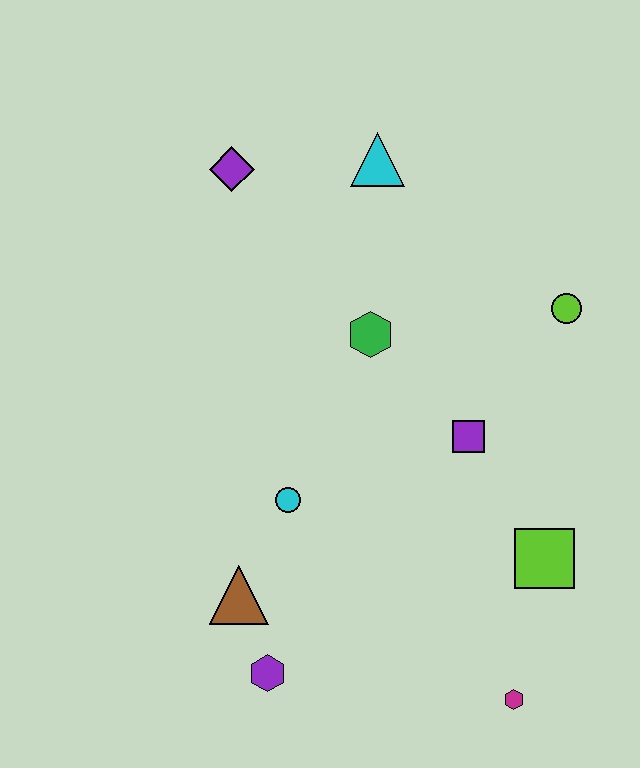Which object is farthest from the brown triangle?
The cyan triangle is farthest from the brown triangle.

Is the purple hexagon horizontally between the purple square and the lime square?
No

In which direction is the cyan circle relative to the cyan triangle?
The cyan circle is below the cyan triangle.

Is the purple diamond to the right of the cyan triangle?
No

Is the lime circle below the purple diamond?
Yes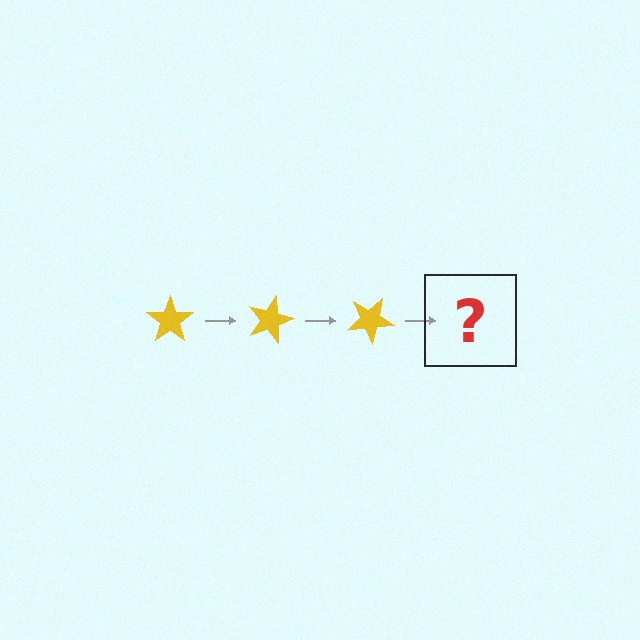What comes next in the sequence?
The next element should be a yellow star rotated 45 degrees.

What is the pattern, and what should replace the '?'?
The pattern is that the star rotates 15 degrees each step. The '?' should be a yellow star rotated 45 degrees.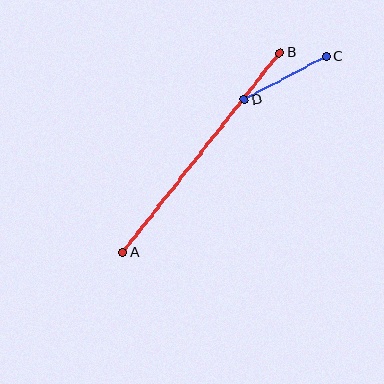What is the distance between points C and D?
The distance is approximately 92 pixels.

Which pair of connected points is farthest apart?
Points A and B are farthest apart.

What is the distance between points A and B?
The distance is approximately 254 pixels.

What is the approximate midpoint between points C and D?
The midpoint is at approximately (285, 78) pixels.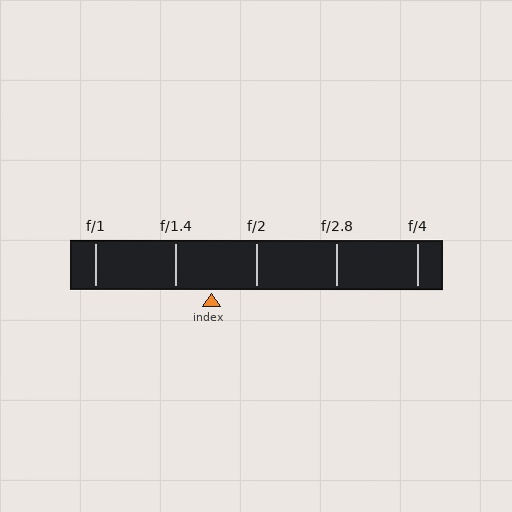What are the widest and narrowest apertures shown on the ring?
The widest aperture shown is f/1 and the narrowest is f/4.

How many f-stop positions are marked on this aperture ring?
There are 5 f-stop positions marked.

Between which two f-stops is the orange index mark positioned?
The index mark is between f/1.4 and f/2.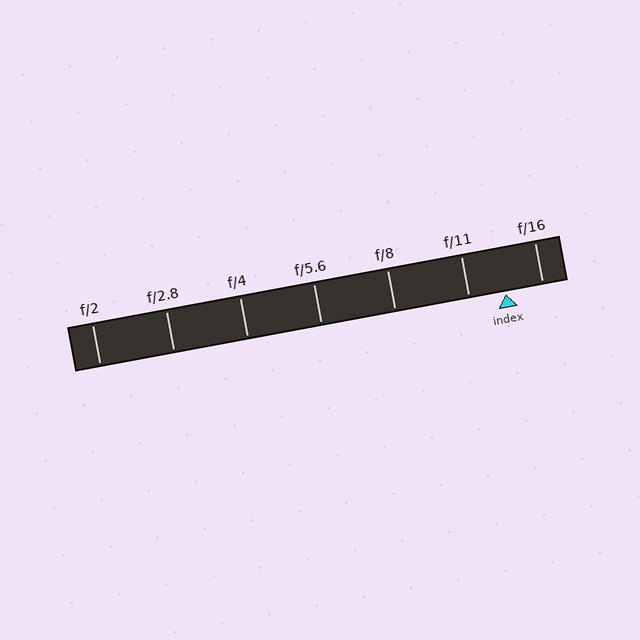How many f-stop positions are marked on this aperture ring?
There are 7 f-stop positions marked.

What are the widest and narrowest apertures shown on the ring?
The widest aperture shown is f/2 and the narrowest is f/16.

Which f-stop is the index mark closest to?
The index mark is closest to f/16.